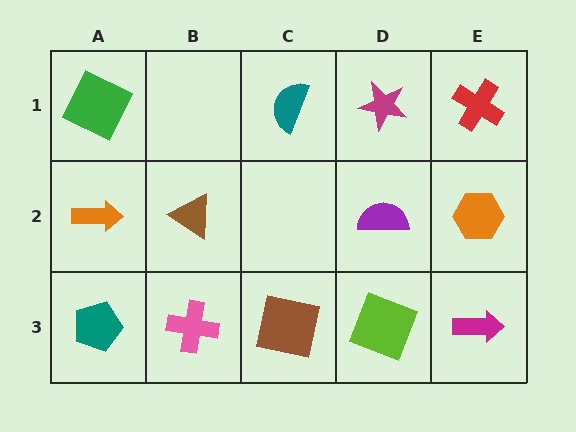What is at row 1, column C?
A teal semicircle.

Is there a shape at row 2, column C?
No, that cell is empty.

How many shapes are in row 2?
4 shapes.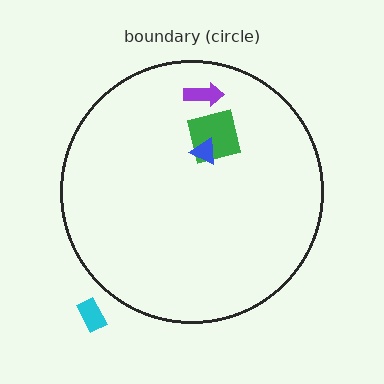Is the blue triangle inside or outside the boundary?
Inside.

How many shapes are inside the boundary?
3 inside, 1 outside.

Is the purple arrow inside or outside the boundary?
Inside.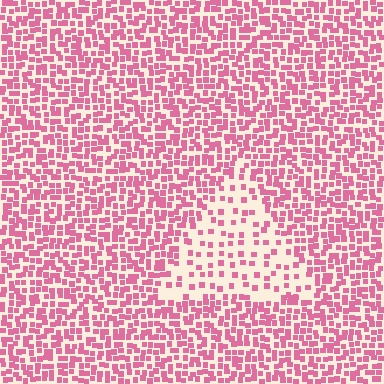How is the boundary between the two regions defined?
The boundary is defined by a change in element density (approximately 2.4x ratio). All elements are the same color, size, and shape.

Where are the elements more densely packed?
The elements are more densely packed outside the triangle boundary.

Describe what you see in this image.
The image contains small pink elements arranged at two different densities. A triangle-shaped region is visible where the elements are less densely packed than the surrounding area.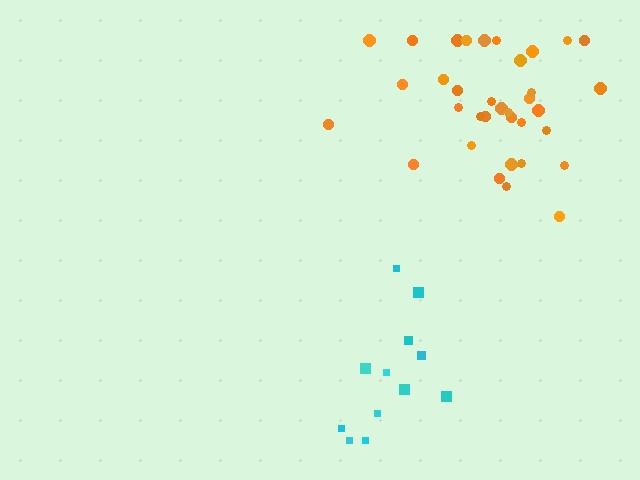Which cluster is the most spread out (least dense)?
Cyan.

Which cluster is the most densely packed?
Orange.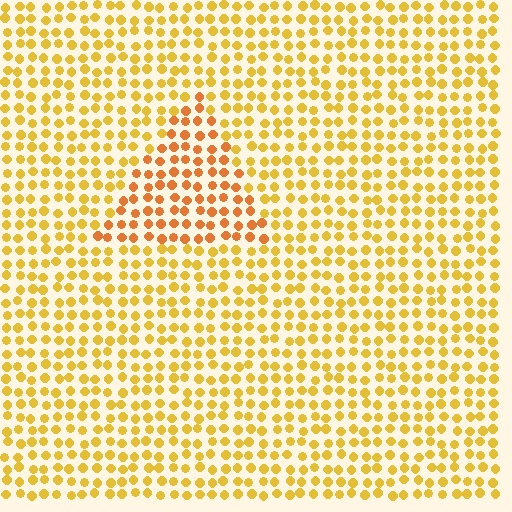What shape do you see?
I see a triangle.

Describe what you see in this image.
The image is filled with small yellow elements in a uniform arrangement. A triangle-shaped region is visible where the elements are tinted to a slightly different hue, forming a subtle color boundary.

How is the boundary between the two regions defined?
The boundary is defined purely by a slight shift in hue (about 25 degrees). Spacing, size, and orientation are identical on both sides.